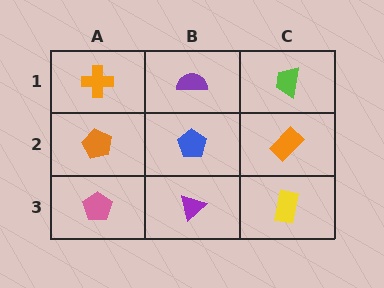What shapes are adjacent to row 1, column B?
A blue pentagon (row 2, column B), an orange cross (row 1, column A), a lime trapezoid (row 1, column C).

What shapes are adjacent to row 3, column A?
An orange pentagon (row 2, column A), a purple triangle (row 3, column B).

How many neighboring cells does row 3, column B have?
3.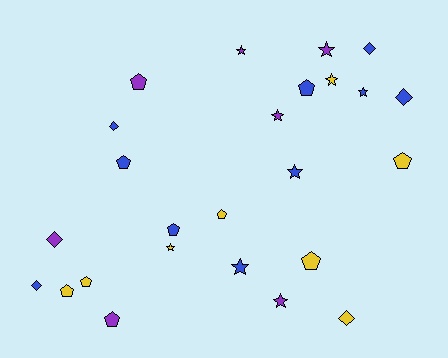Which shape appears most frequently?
Pentagon, with 10 objects.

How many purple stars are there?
There are 4 purple stars.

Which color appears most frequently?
Blue, with 10 objects.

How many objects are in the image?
There are 25 objects.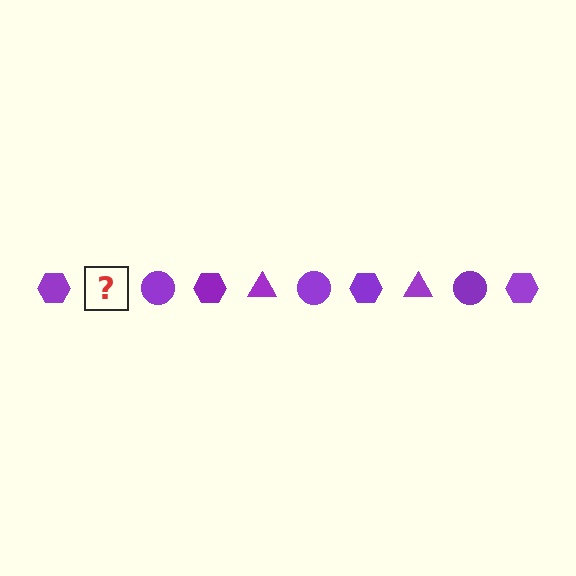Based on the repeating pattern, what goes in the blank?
The blank should be a purple triangle.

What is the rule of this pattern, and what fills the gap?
The rule is that the pattern cycles through hexagon, triangle, circle shapes in purple. The gap should be filled with a purple triangle.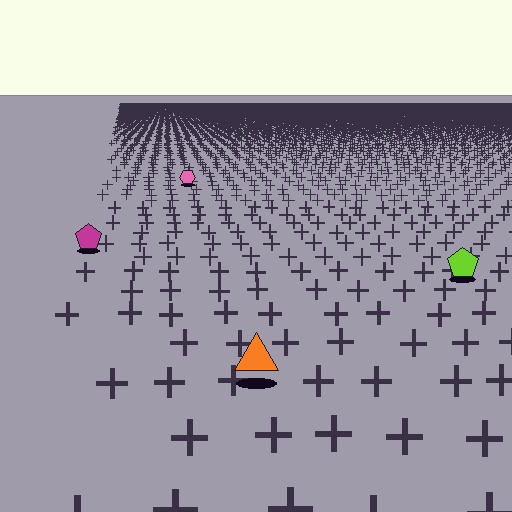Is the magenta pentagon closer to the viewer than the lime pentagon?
No. The lime pentagon is closer — you can tell from the texture gradient: the ground texture is coarser near it.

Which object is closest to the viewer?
The orange triangle is closest. The texture marks near it are larger and more spread out.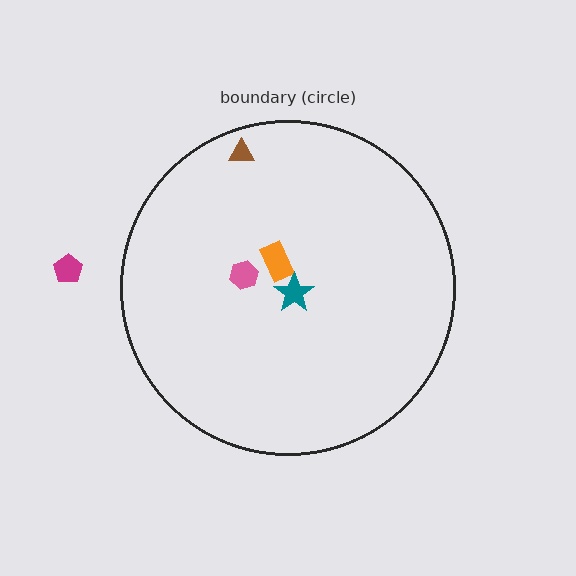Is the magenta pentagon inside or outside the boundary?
Outside.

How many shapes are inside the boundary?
4 inside, 1 outside.